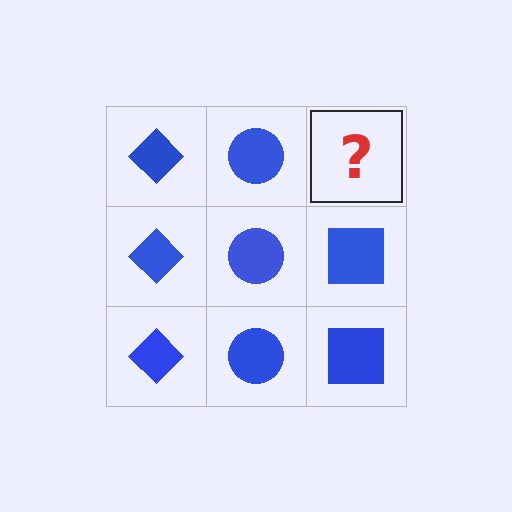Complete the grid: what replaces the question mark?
The question mark should be replaced with a blue square.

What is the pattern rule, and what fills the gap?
The rule is that each column has a consistent shape. The gap should be filled with a blue square.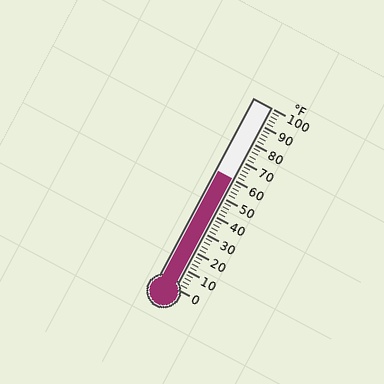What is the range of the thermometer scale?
The thermometer scale ranges from 0°F to 100°F.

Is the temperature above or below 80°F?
The temperature is below 80°F.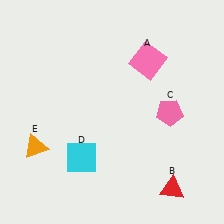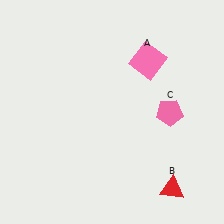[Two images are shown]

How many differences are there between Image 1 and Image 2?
There are 2 differences between the two images.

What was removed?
The orange triangle (E), the cyan square (D) were removed in Image 2.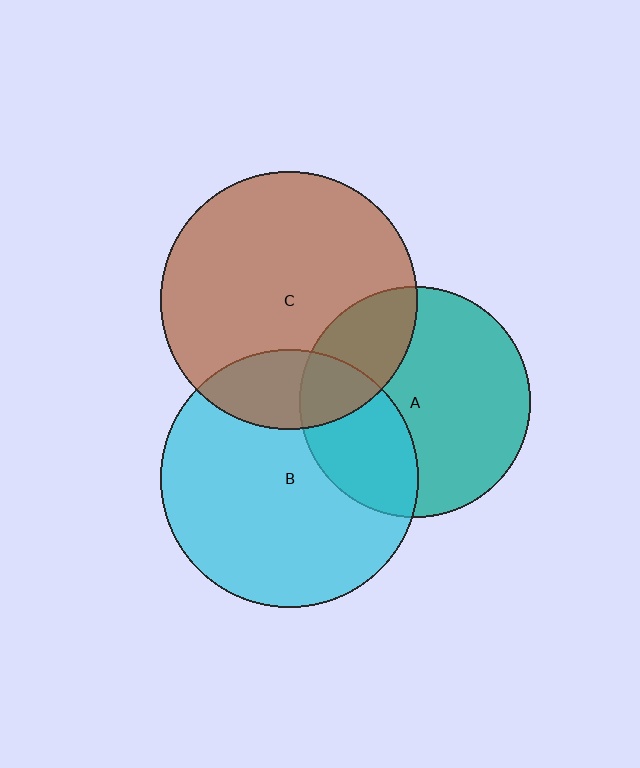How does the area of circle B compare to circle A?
Approximately 1.2 times.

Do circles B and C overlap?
Yes.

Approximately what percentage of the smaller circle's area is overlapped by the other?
Approximately 20%.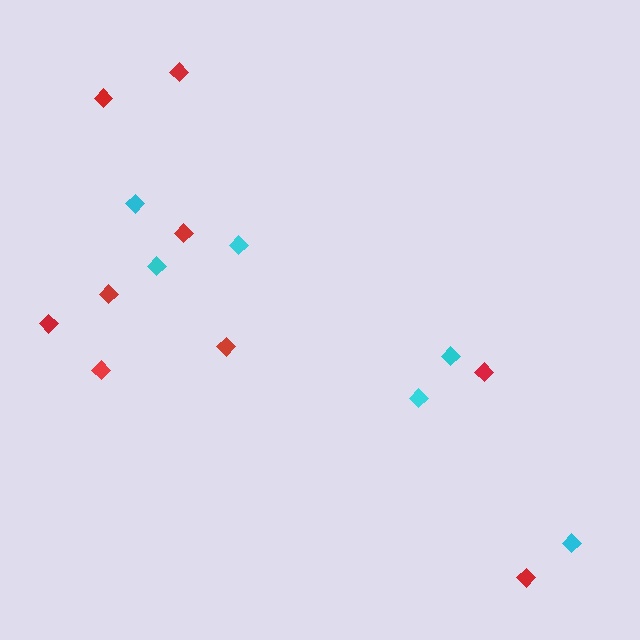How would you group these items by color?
There are 2 groups: one group of red diamonds (9) and one group of cyan diamonds (6).